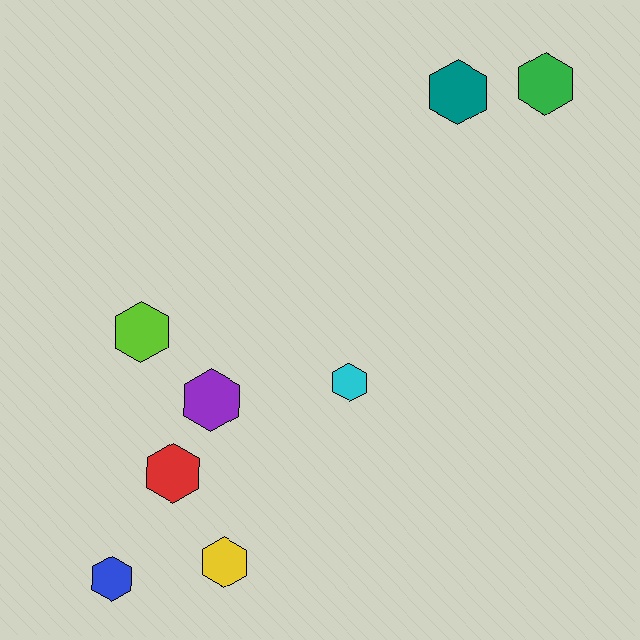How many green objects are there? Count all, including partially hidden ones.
There is 1 green object.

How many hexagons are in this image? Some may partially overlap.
There are 8 hexagons.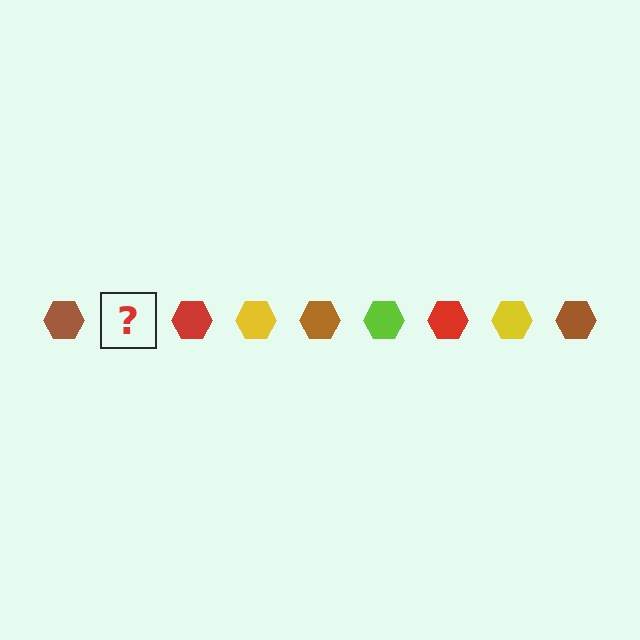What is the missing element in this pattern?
The missing element is a lime hexagon.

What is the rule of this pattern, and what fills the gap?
The rule is that the pattern cycles through brown, lime, red, yellow hexagons. The gap should be filled with a lime hexagon.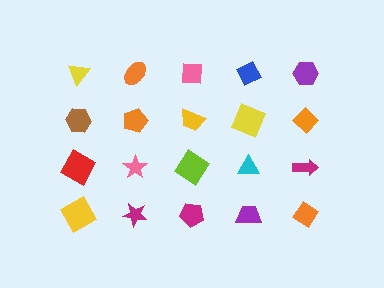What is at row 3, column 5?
A magenta arrow.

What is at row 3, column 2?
A pink star.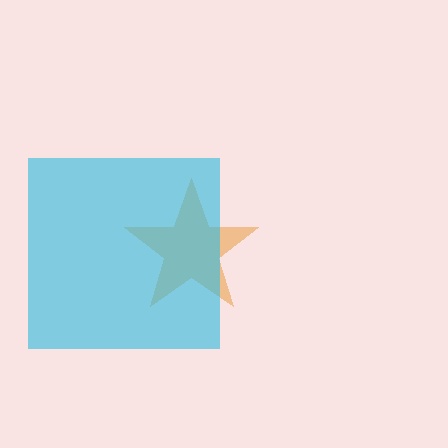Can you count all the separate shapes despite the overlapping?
Yes, there are 2 separate shapes.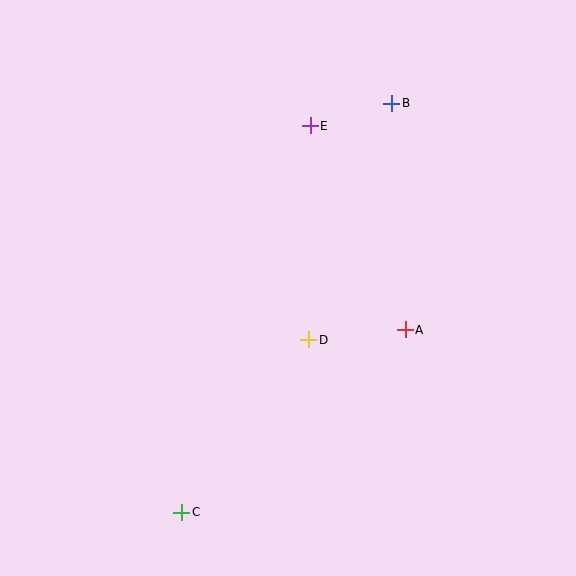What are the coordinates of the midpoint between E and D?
The midpoint between E and D is at (309, 233).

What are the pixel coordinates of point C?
Point C is at (182, 512).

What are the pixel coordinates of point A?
Point A is at (405, 330).